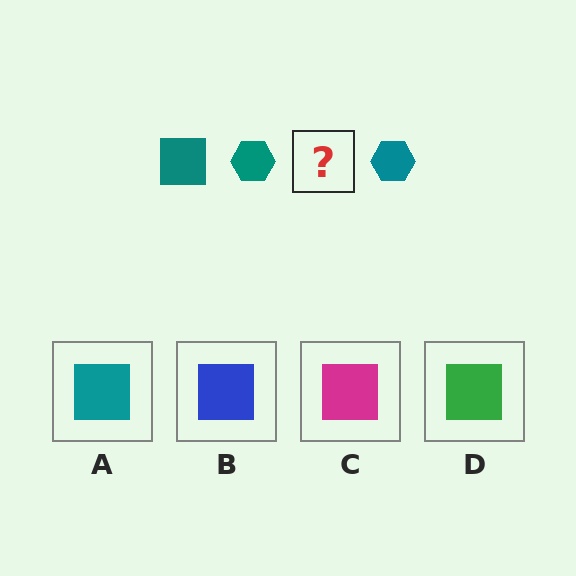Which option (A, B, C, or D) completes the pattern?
A.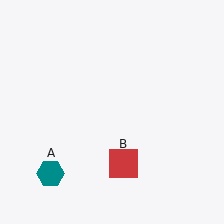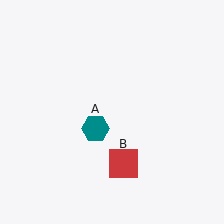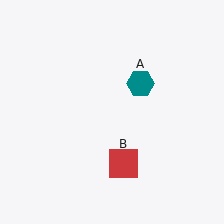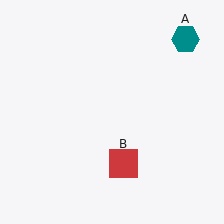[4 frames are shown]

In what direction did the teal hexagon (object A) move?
The teal hexagon (object A) moved up and to the right.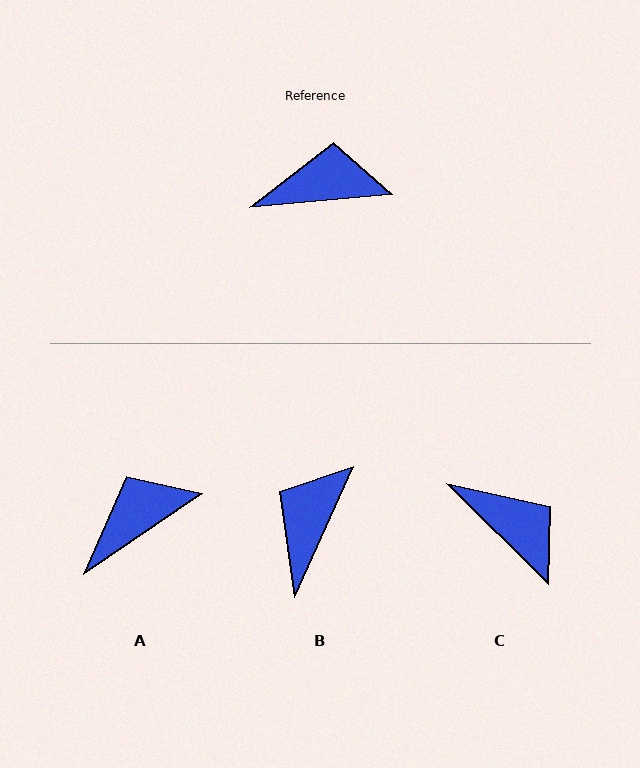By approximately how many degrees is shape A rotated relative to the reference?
Approximately 29 degrees counter-clockwise.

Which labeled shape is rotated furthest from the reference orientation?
B, about 60 degrees away.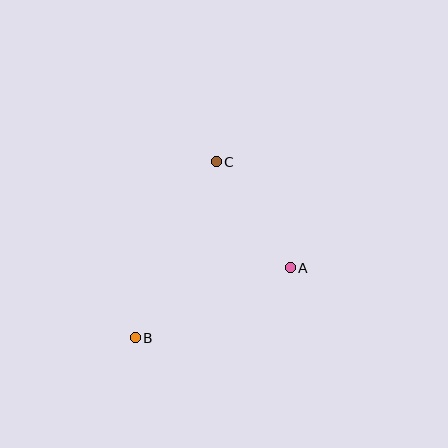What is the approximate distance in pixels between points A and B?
The distance between A and B is approximately 170 pixels.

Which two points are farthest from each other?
Points B and C are farthest from each other.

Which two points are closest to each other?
Points A and C are closest to each other.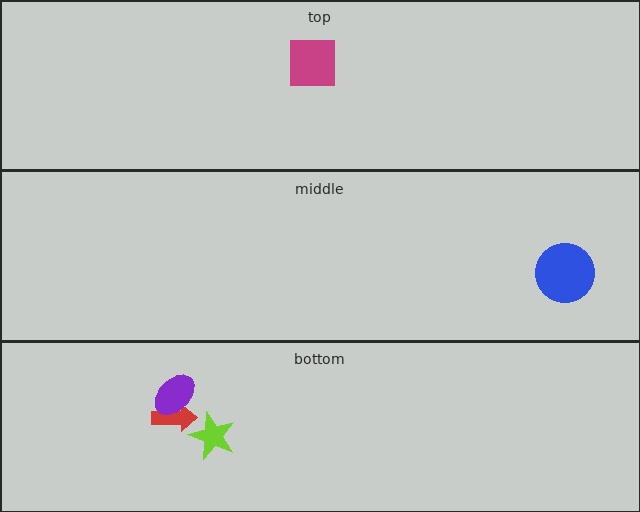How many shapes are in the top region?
1.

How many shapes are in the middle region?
1.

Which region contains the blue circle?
The middle region.